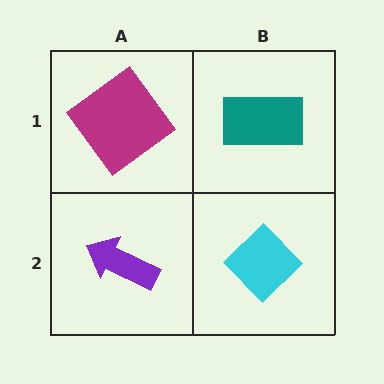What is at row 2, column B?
A cyan diamond.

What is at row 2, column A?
A purple arrow.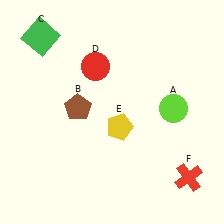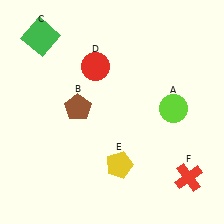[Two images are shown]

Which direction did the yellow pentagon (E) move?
The yellow pentagon (E) moved down.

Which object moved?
The yellow pentagon (E) moved down.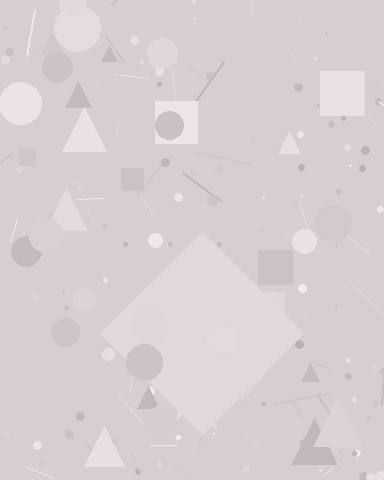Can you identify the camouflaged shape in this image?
The camouflaged shape is a diamond.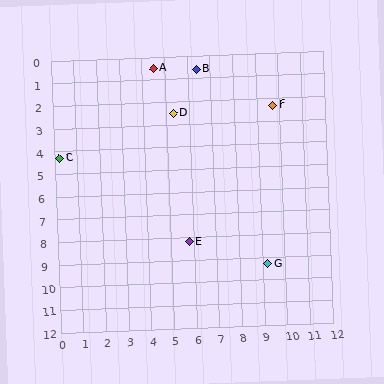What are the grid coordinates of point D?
Point D is at approximately (5.3, 2.5).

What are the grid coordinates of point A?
Point A is at approximately (4.5, 0.5).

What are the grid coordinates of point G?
Point G is at approximately (9.2, 9.3).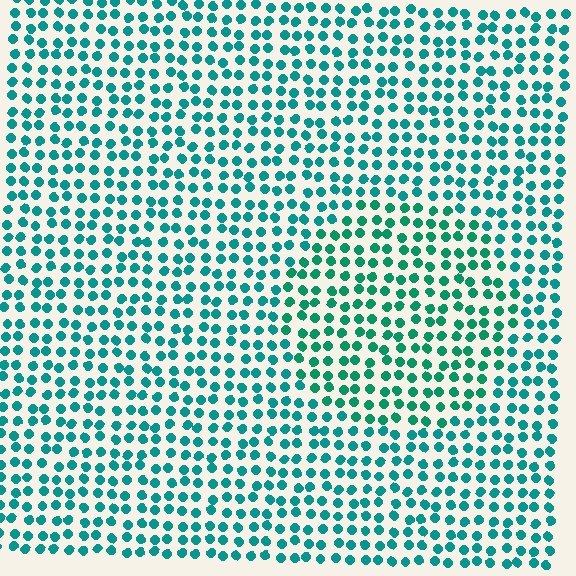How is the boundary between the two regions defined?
The boundary is defined purely by a slight shift in hue (about 18 degrees). Spacing, size, and orientation are identical on both sides.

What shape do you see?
I see a circle.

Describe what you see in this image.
The image is filled with small teal elements in a uniform arrangement. A circle-shaped region is visible where the elements are tinted to a slightly different hue, forming a subtle color boundary.